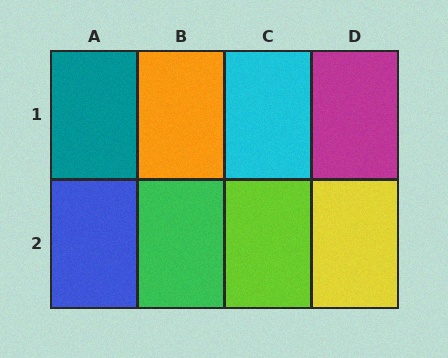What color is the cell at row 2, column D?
Yellow.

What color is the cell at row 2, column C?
Lime.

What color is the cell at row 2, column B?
Green.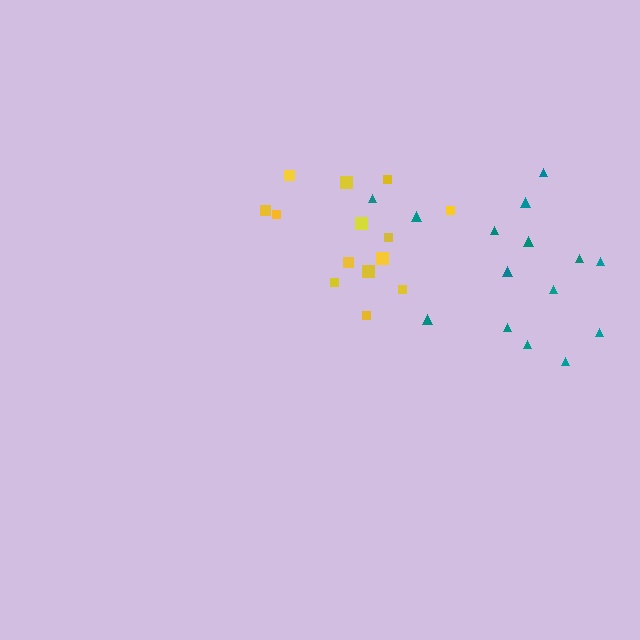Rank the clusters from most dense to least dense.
yellow, teal.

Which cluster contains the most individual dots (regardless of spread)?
Yellow (15).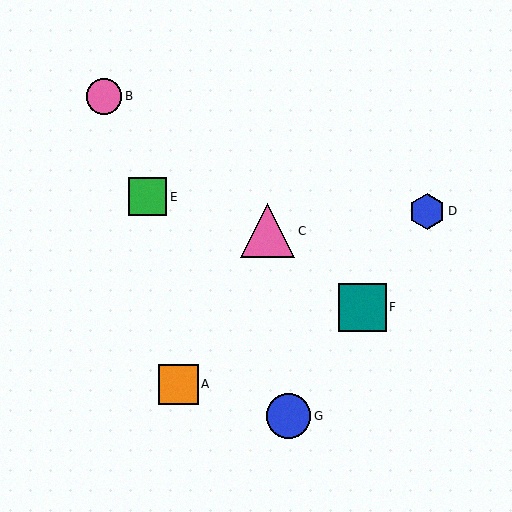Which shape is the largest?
The pink triangle (labeled C) is the largest.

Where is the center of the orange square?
The center of the orange square is at (178, 384).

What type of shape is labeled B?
Shape B is a pink circle.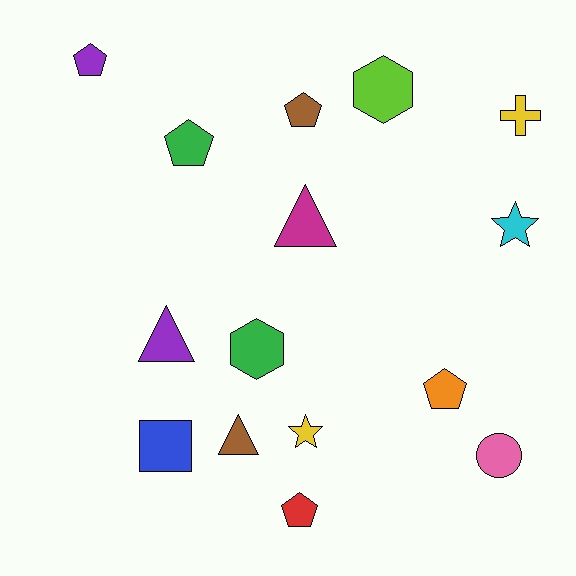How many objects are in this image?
There are 15 objects.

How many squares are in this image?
There is 1 square.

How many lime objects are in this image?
There is 1 lime object.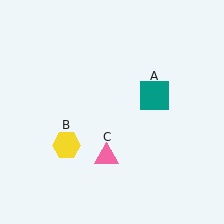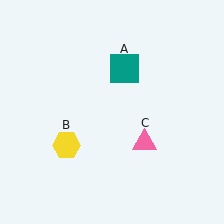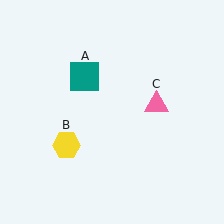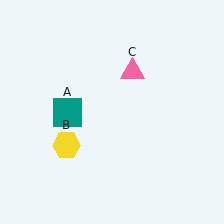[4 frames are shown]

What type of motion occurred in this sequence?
The teal square (object A), pink triangle (object C) rotated counterclockwise around the center of the scene.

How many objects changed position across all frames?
2 objects changed position: teal square (object A), pink triangle (object C).